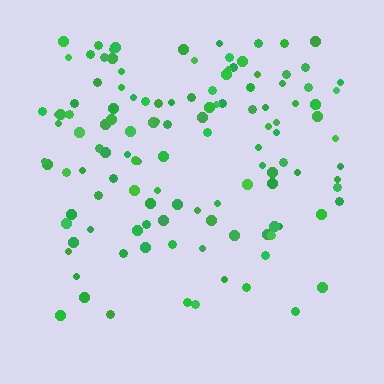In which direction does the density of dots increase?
From bottom to top, with the top side densest.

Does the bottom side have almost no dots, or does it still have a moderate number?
Still a moderate number, just noticeably fewer than the top.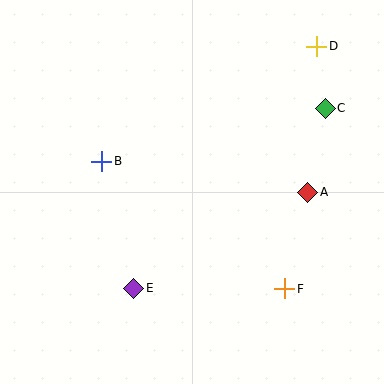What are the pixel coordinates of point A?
Point A is at (308, 192).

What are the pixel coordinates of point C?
Point C is at (325, 108).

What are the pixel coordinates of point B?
Point B is at (102, 161).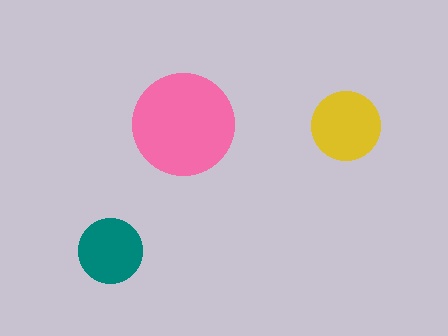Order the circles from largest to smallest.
the pink one, the yellow one, the teal one.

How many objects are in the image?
There are 3 objects in the image.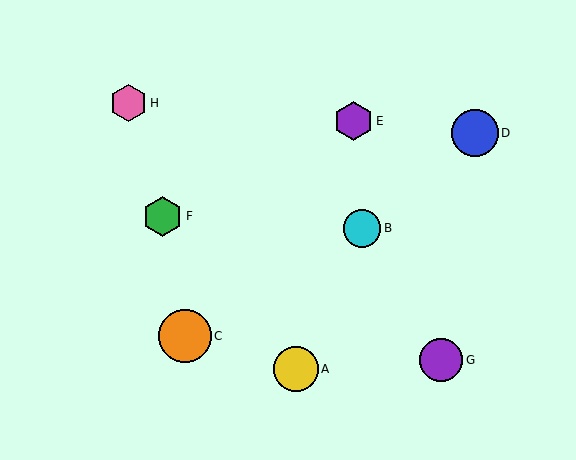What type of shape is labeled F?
Shape F is a green hexagon.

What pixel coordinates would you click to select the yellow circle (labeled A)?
Click at (296, 369) to select the yellow circle A.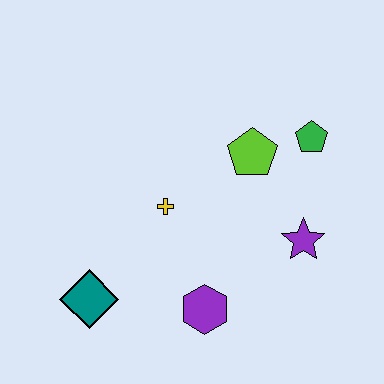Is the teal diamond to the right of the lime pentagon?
No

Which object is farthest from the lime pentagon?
The teal diamond is farthest from the lime pentagon.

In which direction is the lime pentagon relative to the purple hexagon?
The lime pentagon is above the purple hexagon.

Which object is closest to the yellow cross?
The lime pentagon is closest to the yellow cross.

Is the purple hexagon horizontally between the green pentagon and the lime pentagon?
No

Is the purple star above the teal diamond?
Yes